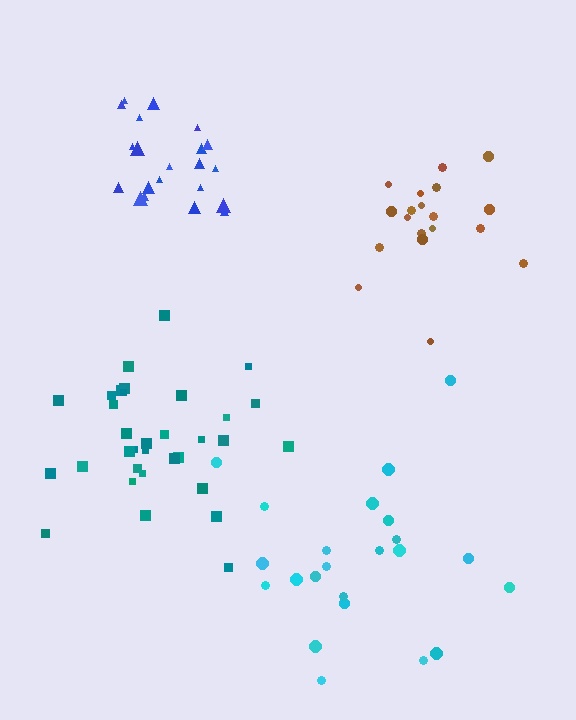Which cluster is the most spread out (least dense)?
Cyan.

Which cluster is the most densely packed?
Blue.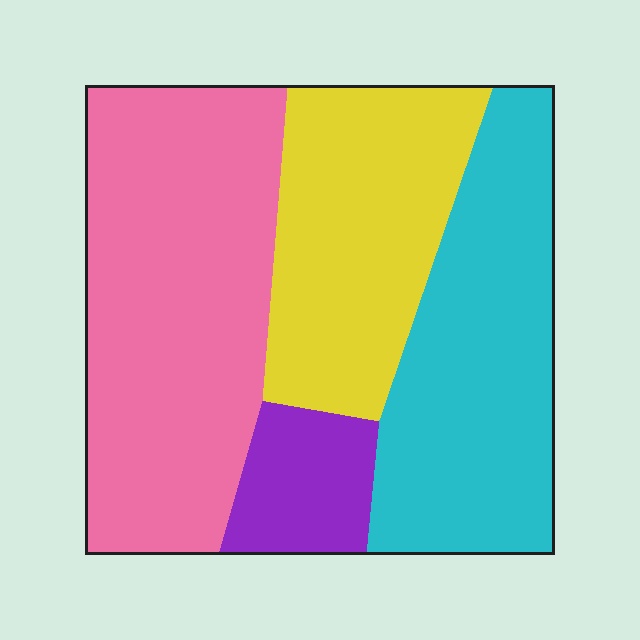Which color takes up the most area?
Pink, at roughly 40%.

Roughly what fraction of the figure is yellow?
Yellow covers 24% of the figure.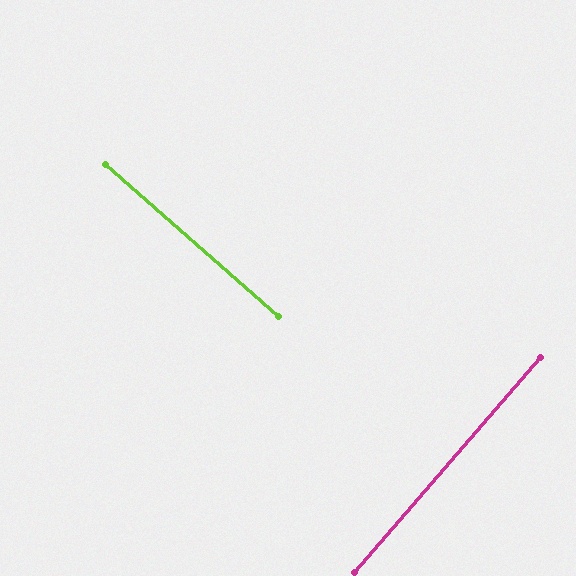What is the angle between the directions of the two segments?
Approximately 90 degrees.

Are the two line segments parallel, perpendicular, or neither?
Perpendicular — they meet at approximately 90°.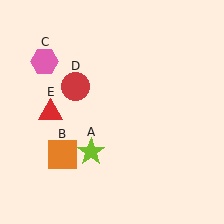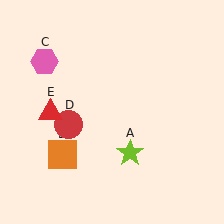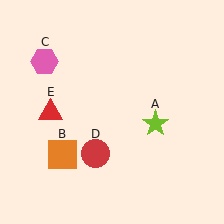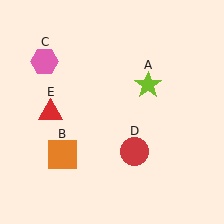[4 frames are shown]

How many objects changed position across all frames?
2 objects changed position: lime star (object A), red circle (object D).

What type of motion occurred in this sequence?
The lime star (object A), red circle (object D) rotated counterclockwise around the center of the scene.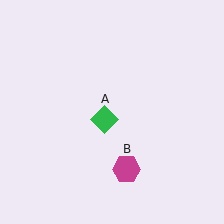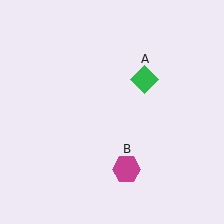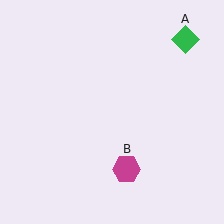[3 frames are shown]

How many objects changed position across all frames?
1 object changed position: green diamond (object A).